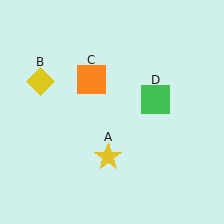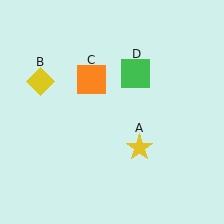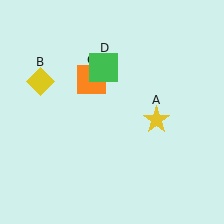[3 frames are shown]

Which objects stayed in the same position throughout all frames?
Yellow diamond (object B) and orange square (object C) remained stationary.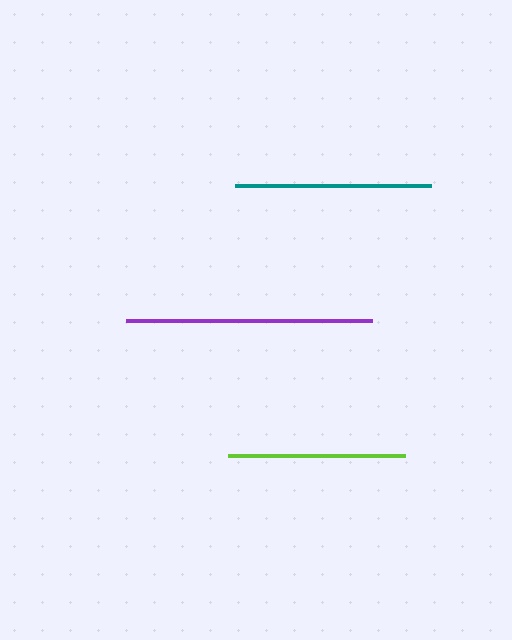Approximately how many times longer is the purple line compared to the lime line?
The purple line is approximately 1.4 times the length of the lime line.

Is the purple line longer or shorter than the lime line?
The purple line is longer than the lime line.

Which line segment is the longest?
The purple line is the longest at approximately 246 pixels.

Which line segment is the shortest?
The lime line is the shortest at approximately 178 pixels.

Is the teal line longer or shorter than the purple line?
The purple line is longer than the teal line.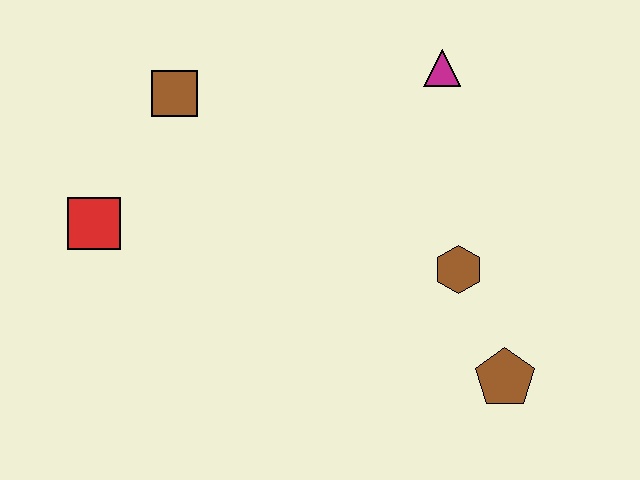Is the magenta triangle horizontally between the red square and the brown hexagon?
Yes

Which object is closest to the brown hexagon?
The brown pentagon is closest to the brown hexagon.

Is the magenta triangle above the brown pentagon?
Yes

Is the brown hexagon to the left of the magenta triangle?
No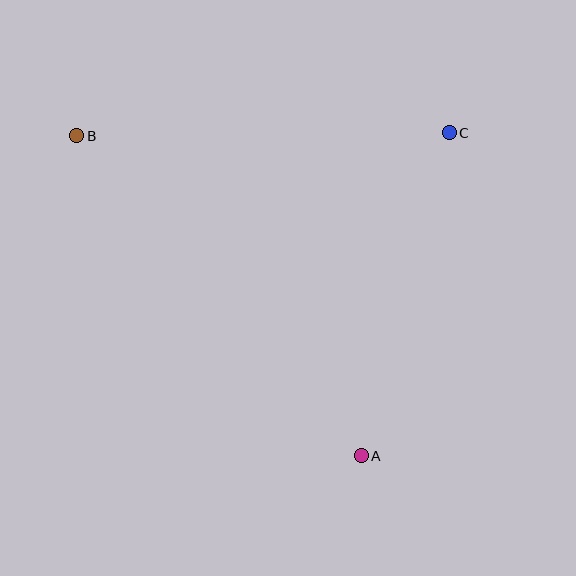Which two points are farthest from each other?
Points A and B are farthest from each other.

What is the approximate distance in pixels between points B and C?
The distance between B and C is approximately 373 pixels.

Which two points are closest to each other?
Points A and C are closest to each other.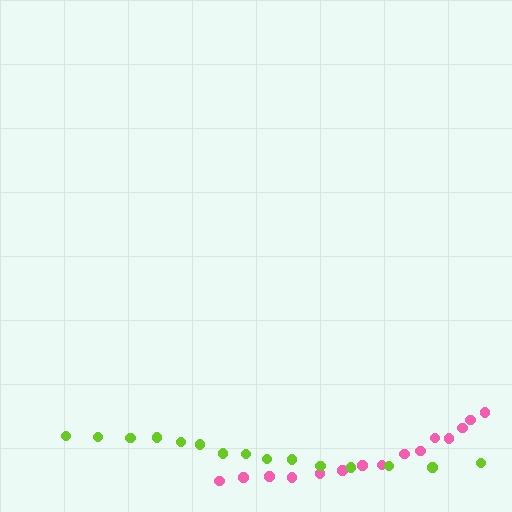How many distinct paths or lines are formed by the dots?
There are 2 distinct paths.